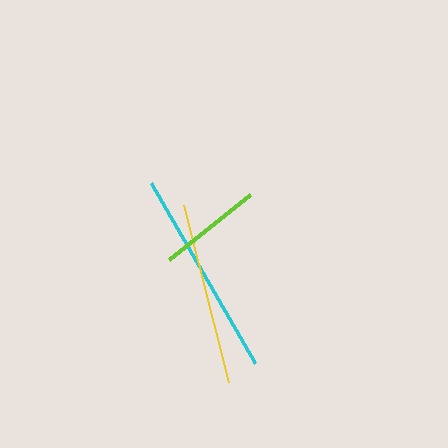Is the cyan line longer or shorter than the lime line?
The cyan line is longer than the lime line.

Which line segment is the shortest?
The lime line is the shortest at approximately 104 pixels.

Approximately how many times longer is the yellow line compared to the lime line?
The yellow line is approximately 1.8 times the length of the lime line.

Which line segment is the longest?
The cyan line is the longest at approximately 208 pixels.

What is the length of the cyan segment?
The cyan segment is approximately 208 pixels long.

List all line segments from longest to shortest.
From longest to shortest: cyan, yellow, lime.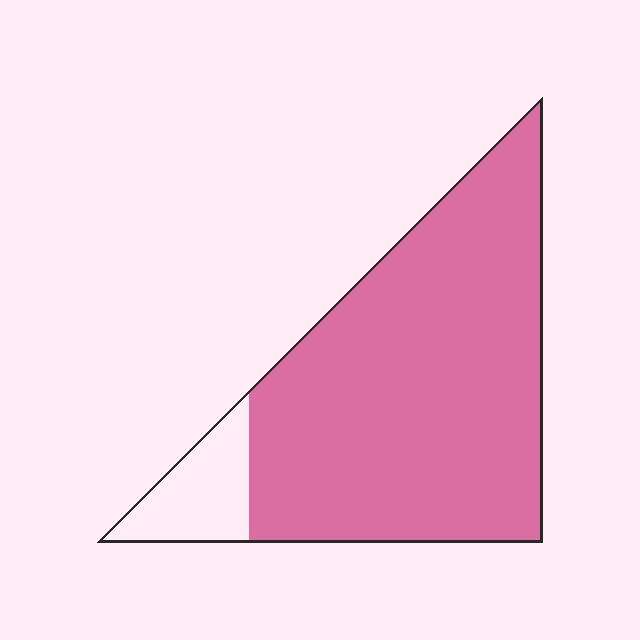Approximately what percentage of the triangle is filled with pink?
Approximately 90%.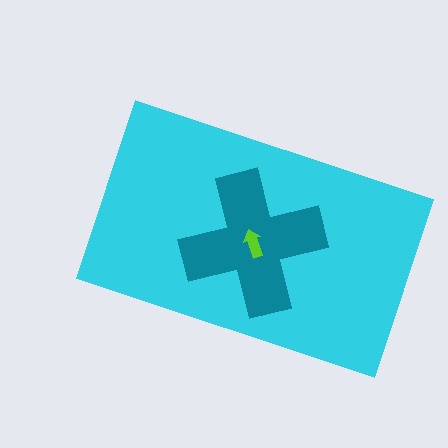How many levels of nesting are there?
3.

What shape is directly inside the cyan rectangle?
The teal cross.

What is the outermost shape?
The cyan rectangle.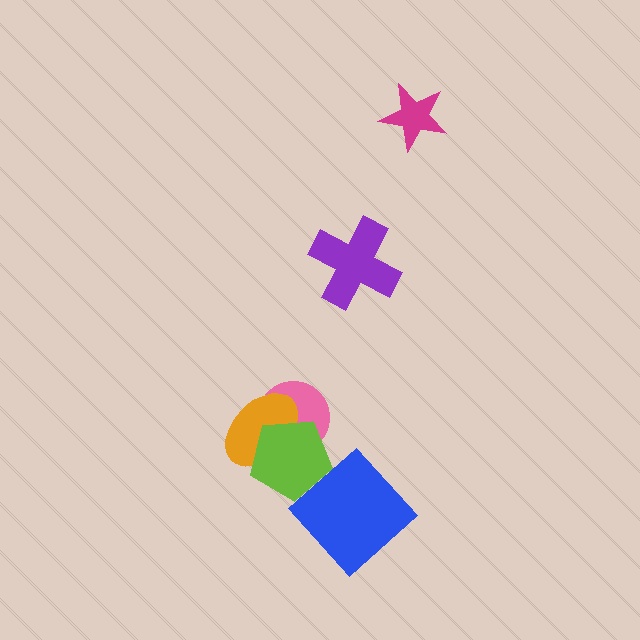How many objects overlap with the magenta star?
0 objects overlap with the magenta star.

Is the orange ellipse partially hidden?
Yes, it is partially covered by another shape.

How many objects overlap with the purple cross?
0 objects overlap with the purple cross.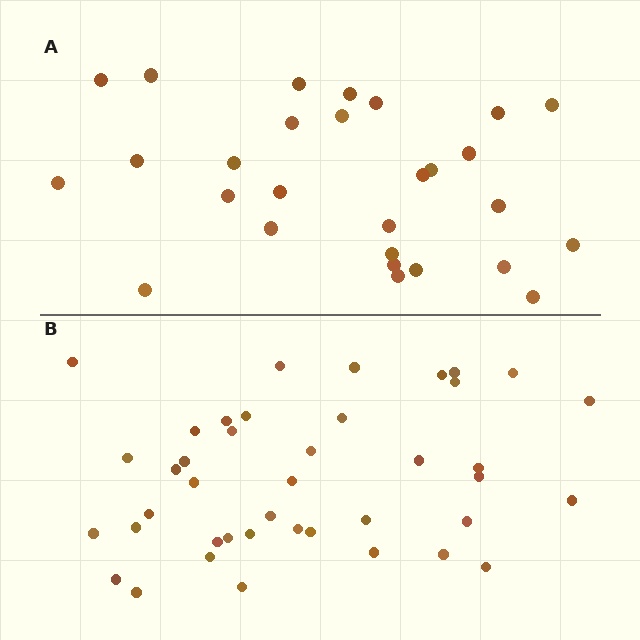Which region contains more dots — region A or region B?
Region B (the bottom region) has more dots.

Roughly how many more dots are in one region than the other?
Region B has approximately 15 more dots than region A.